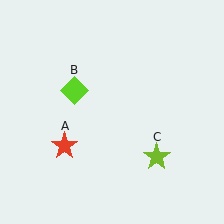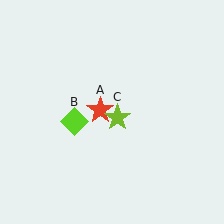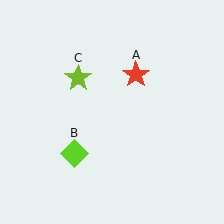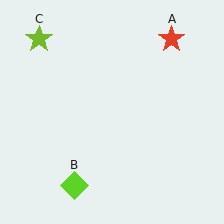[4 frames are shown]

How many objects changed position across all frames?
3 objects changed position: red star (object A), lime diamond (object B), lime star (object C).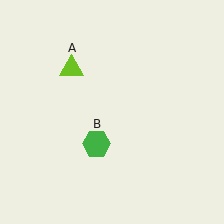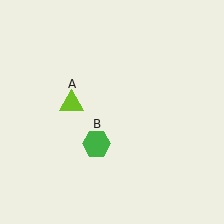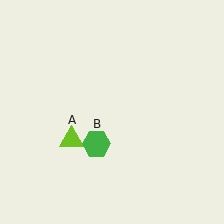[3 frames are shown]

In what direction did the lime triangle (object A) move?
The lime triangle (object A) moved down.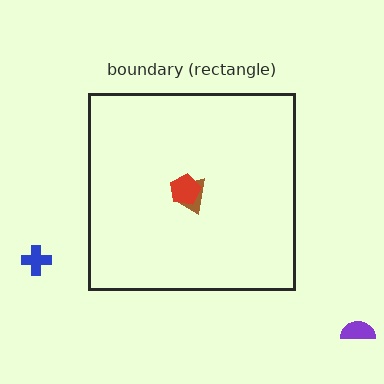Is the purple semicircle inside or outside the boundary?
Outside.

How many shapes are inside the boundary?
2 inside, 2 outside.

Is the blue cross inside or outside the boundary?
Outside.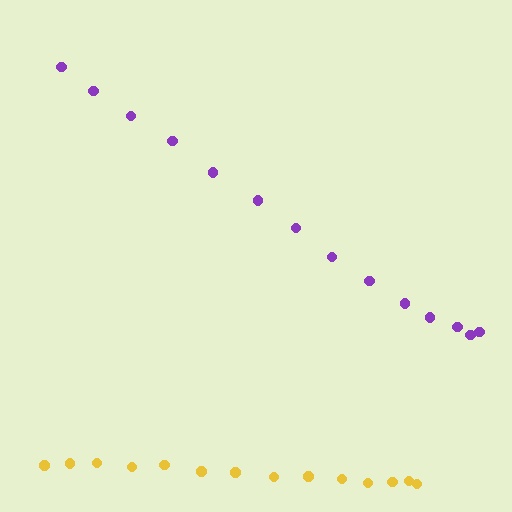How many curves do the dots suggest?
There are 2 distinct paths.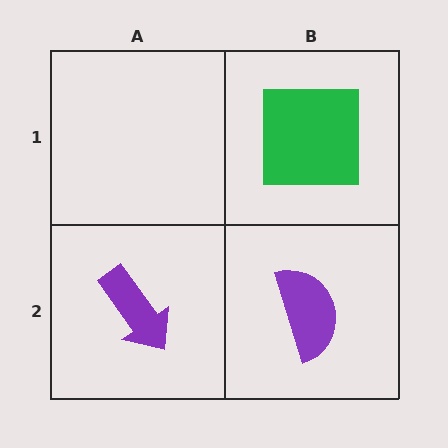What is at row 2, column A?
A purple arrow.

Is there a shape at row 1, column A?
No, that cell is empty.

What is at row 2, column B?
A purple semicircle.